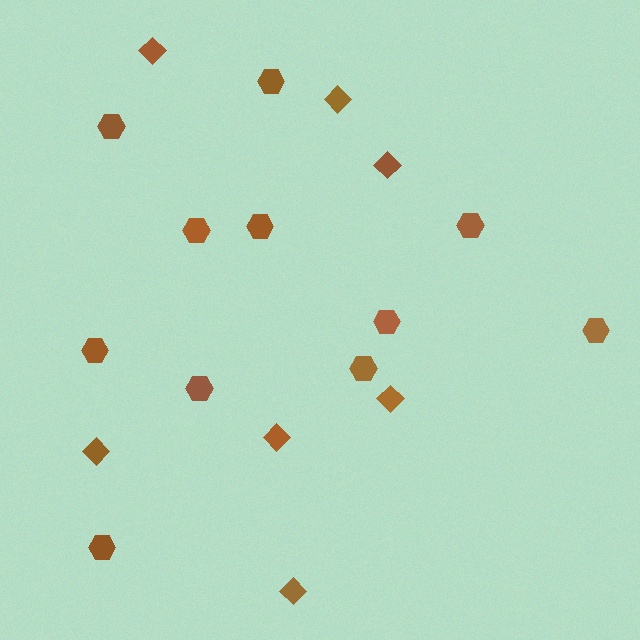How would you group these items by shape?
There are 2 groups: one group of diamonds (7) and one group of hexagons (11).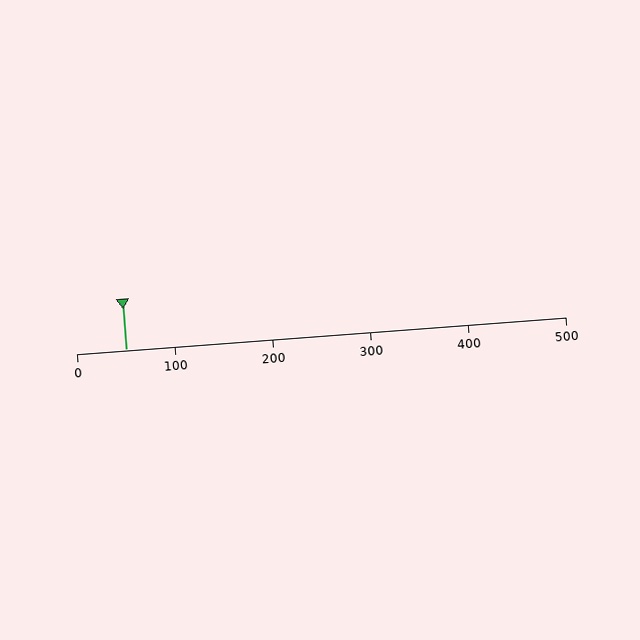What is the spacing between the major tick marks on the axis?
The major ticks are spaced 100 apart.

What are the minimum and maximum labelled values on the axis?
The axis runs from 0 to 500.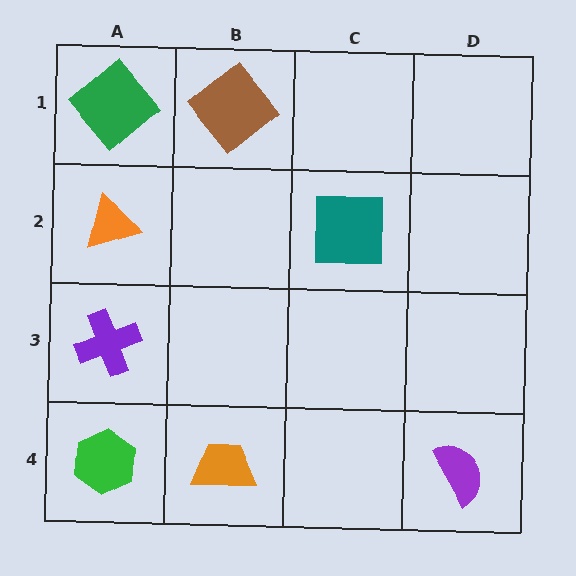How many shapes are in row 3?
1 shape.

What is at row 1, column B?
A brown diamond.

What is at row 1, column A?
A green diamond.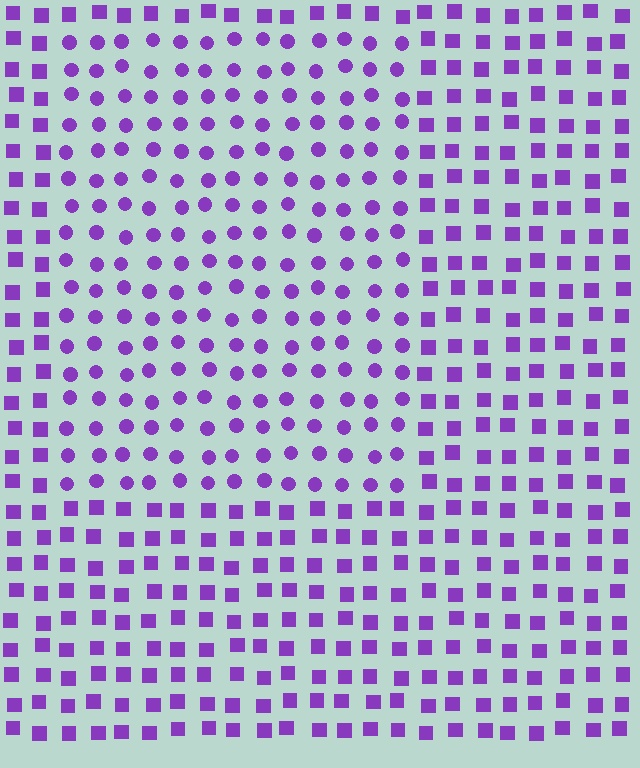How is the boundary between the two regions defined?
The boundary is defined by a change in element shape: circles inside vs. squares outside. All elements share the same color and spacing.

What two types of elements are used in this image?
The image uses circles inside the rectangle region and squares outside it.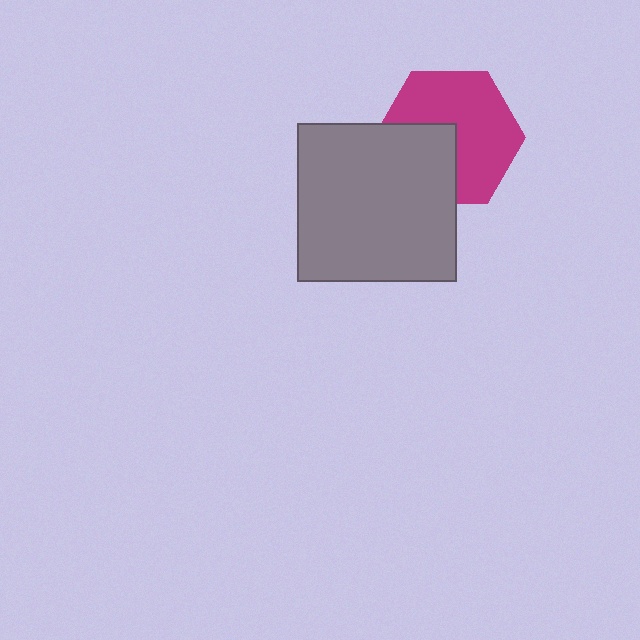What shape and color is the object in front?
The object in front is a gray square.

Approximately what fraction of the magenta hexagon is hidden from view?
Roughly 36% of the magenta hexagon is hidden behind the gray square.